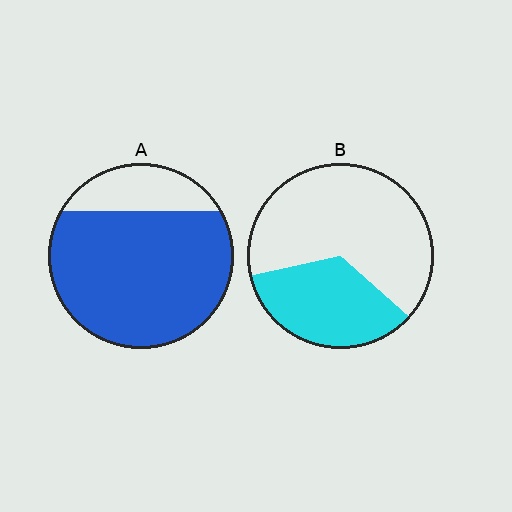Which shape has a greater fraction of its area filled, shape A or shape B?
Shape A.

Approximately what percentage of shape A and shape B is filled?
A is approximately 80% and B is approximately 35%.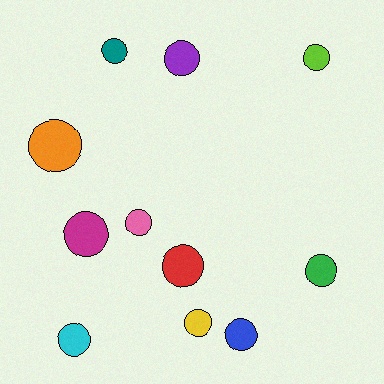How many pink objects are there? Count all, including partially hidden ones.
There is 1 pink object.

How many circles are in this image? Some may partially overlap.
There are 11 circles.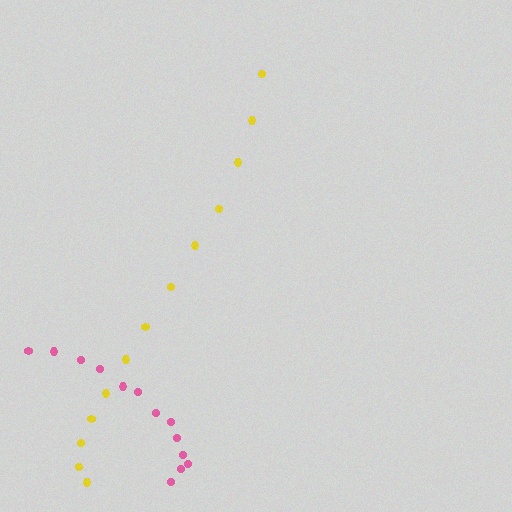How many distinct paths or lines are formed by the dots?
There are 2 distinct paths.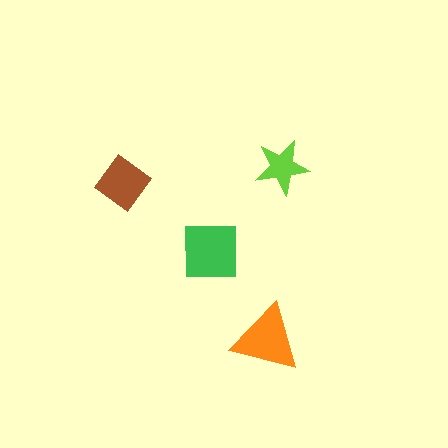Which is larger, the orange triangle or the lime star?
The orange triangle.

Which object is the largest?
The green square.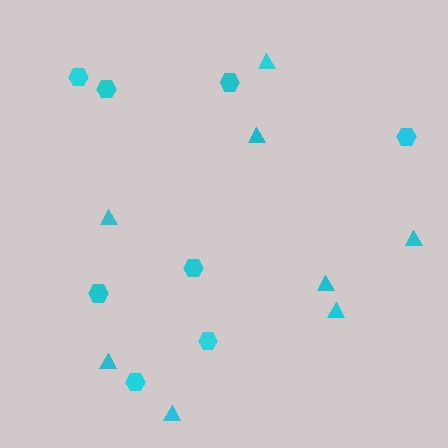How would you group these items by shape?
There are 2 groups: one group of hexagons (8) and one group of triangles (8).